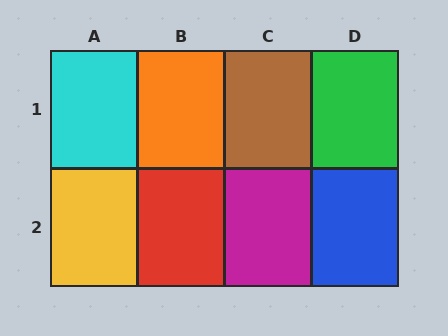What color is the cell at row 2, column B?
Red.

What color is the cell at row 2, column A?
Yellow.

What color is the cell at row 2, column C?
Magenta.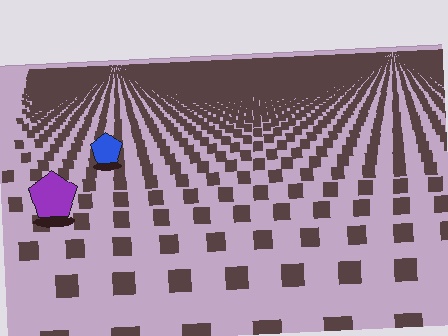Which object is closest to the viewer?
The purple pentagon is closest. The texture marks near it are larger and more spread out.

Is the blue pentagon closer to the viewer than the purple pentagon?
No. The purple pentagon is closer — you can tell from the texture gradient: the ground texture is coarser near it.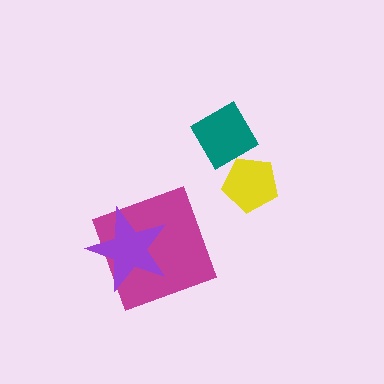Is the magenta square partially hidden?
Yes, it is partially covered by another shape.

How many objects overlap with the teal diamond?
1 object overlaps with the teal diamond.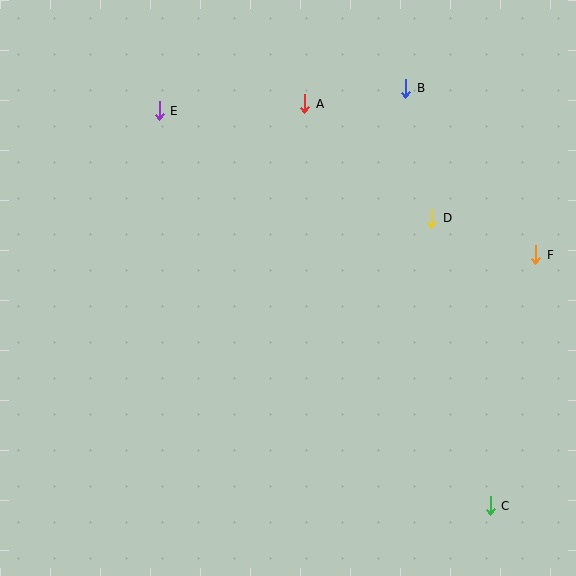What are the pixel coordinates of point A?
Point A is at (305, 104).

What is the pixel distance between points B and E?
The distance between B and E is 248 pixels.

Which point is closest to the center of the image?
Point D at (432, 218) is closest to the center.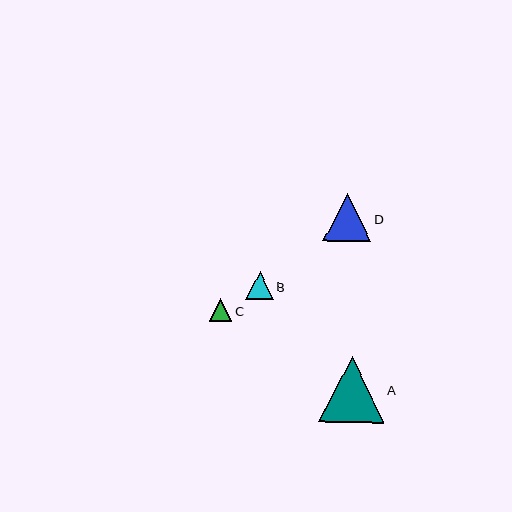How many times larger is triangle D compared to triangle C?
Triangle D is approximately 2.1 times the size of triangle C.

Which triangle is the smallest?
Triangle C is the smallest with a size of approximately 23 pixels.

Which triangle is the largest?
Triangle A is the largest with a size of approximately 66 pixels.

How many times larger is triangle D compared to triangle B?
Triangle D is approximately 1.7 times the size of triangle B.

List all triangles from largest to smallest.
From largest to smallest: A, D, B, C.